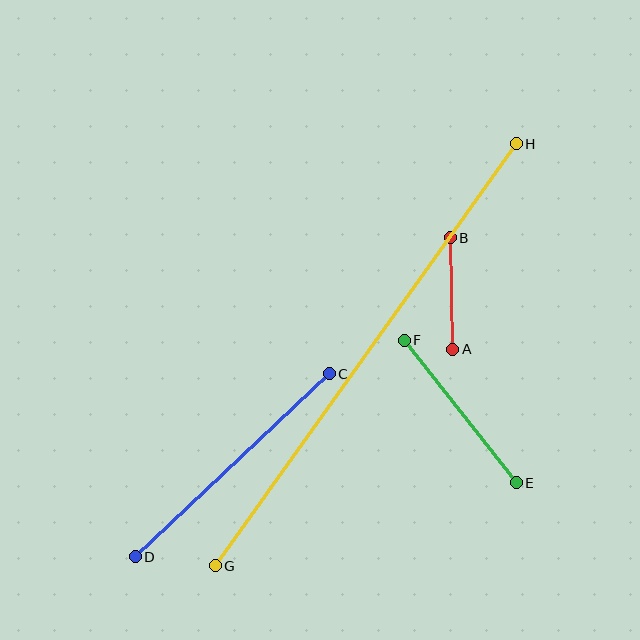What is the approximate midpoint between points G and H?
The midpoint is at approximately (366, 355) pixels.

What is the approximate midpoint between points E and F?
The midpoint is at approximately (460, 412) pixels.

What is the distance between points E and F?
The distance is approximately 182 pixels.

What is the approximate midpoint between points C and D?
The midpoint is at approximately (232, 465) pixels.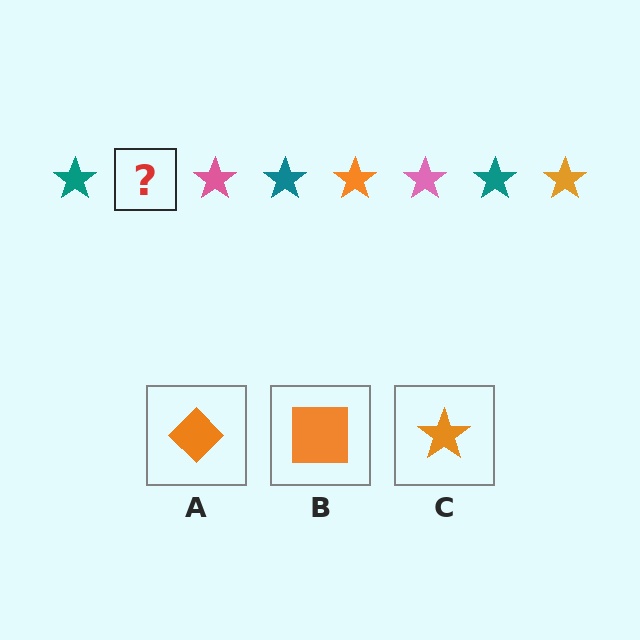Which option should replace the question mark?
Option C.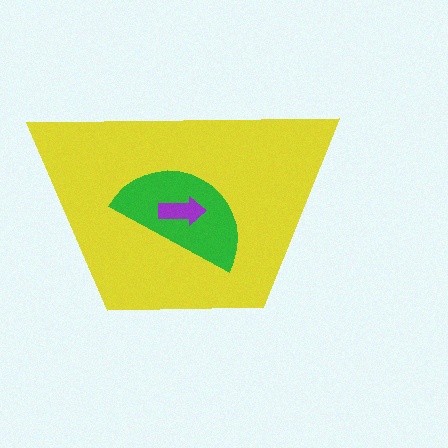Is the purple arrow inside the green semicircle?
Yes.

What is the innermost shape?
The purple arrow.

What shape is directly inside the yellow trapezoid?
The green semicircle.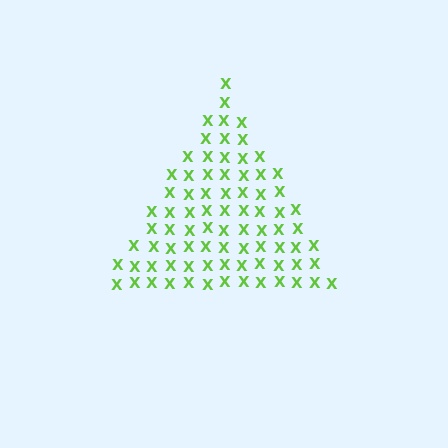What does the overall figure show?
The overall figure shows a triangle.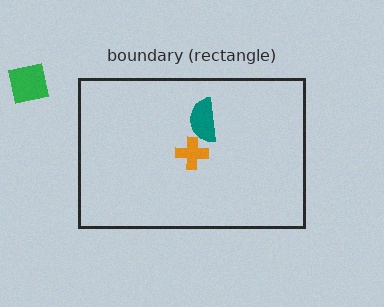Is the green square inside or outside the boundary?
Outside.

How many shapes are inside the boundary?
2 inside, 1 outside.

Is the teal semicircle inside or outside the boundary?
Inside.